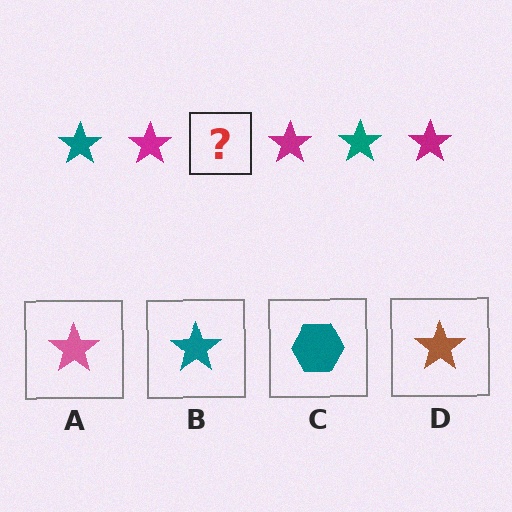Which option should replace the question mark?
Option B.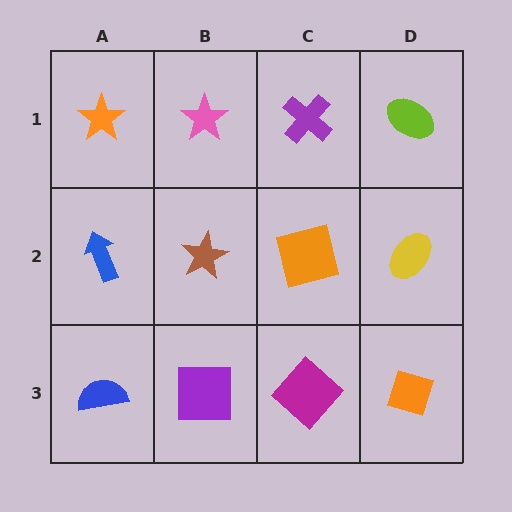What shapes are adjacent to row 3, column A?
A blue arrow (row 2, column A), a purple square (row 3, column B).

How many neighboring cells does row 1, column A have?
2.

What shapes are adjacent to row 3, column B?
A brown star (row 2, column B), a blue semicircle (row 3, column A), a magenta diamond (row 3, column C).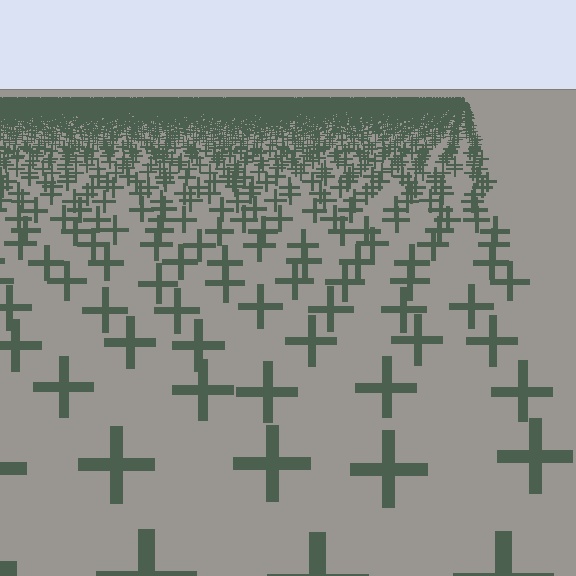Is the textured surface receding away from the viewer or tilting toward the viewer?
The surface is receding away from the viewer. Texture elements get smaller and denser toward the top.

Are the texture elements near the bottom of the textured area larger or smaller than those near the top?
Larger. Near the bottom, elements are closer to the viewer and appear at a bigger on-screen size.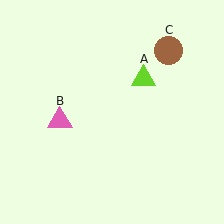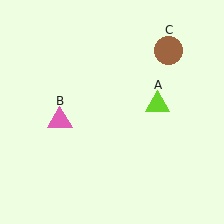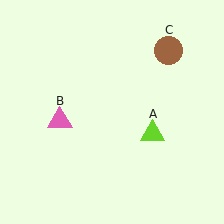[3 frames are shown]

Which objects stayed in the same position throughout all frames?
Pink triangle (object B) and brown circle (object C) remained stationary.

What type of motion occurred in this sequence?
The lime triangle (object A) rotated clockwise around the center of the scene.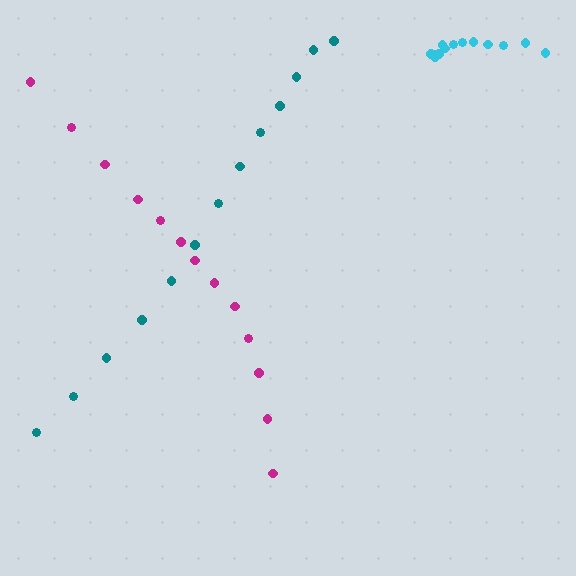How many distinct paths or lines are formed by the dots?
There are 3 distinct paths.